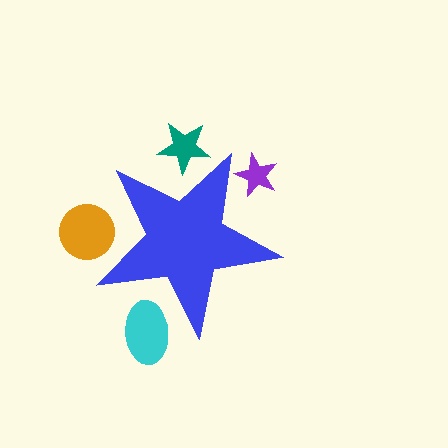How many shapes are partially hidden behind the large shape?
4 shapes are partially hidden.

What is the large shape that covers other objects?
A blue star.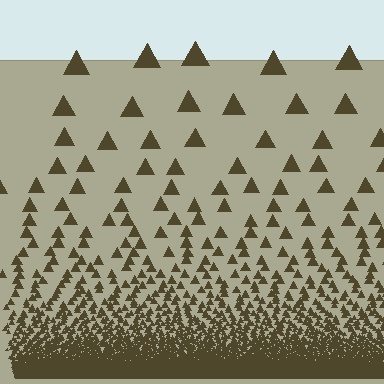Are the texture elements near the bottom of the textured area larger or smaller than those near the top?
Smaller. The gradient is inverted — elements near the bottom are smaller and denser.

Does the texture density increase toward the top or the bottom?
Density increases toward the bottom.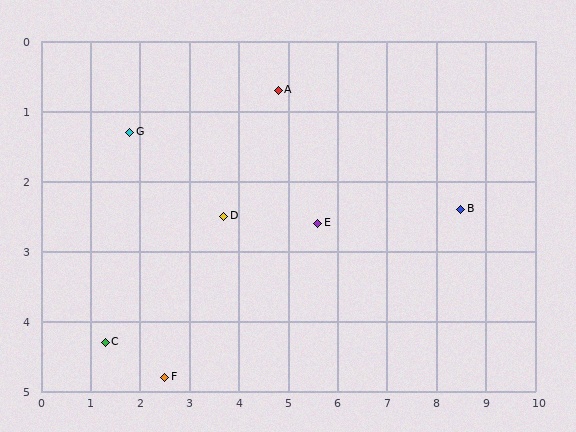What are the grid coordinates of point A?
Point A is at approximately (4.8, 0.7).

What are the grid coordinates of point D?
Point D is at approximately (3.7, 2.5).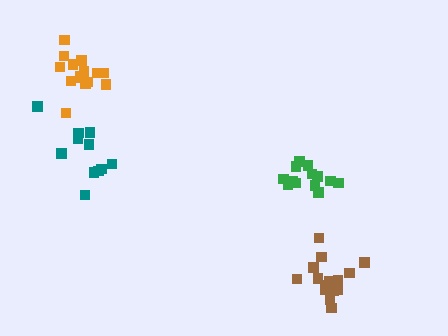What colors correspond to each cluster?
The clusters are colored: orange, teal, brown, green.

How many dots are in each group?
Group 1: 15 dots, Group 2: 11 dots, Group 3: 15 dots, Group 4: 14 dots (55 total).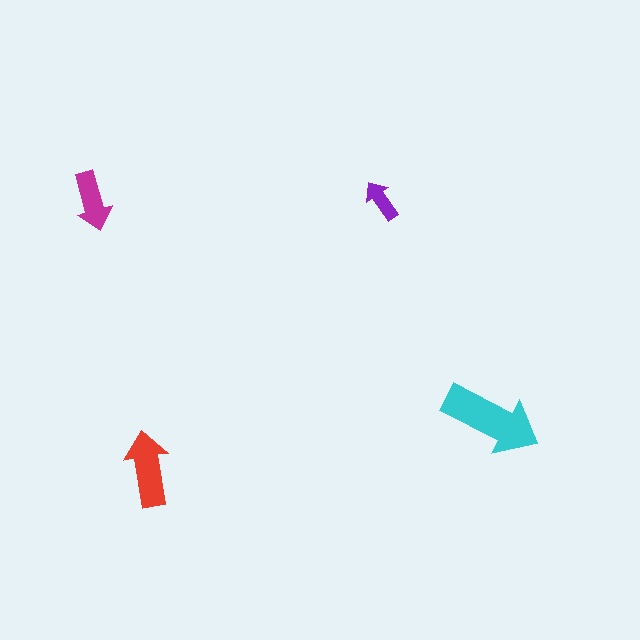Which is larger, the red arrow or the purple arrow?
The red one.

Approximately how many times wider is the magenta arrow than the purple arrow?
About 1.5 times wider.